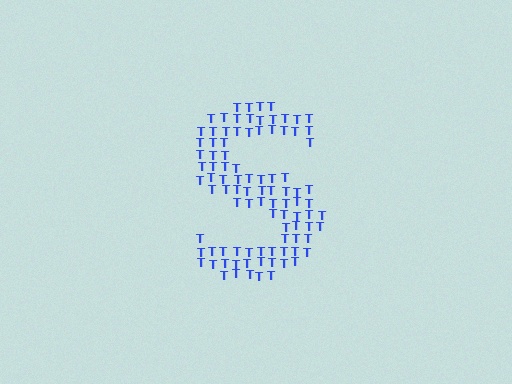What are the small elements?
The small elements are letter T's.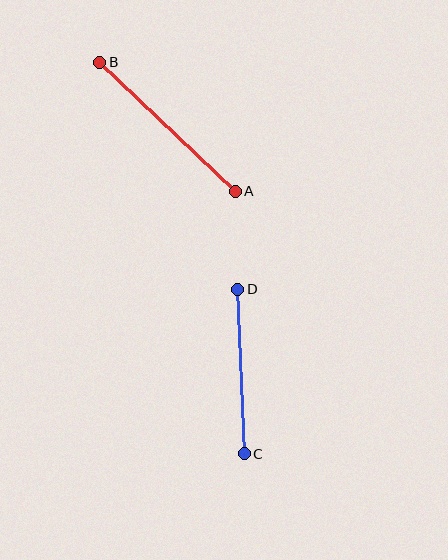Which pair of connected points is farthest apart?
Points A and B are farthest apart.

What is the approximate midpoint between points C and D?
The midpoint is at approximately (241, 372) pixels.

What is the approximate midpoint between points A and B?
The midpoint is at approximately (167, 127) pixels.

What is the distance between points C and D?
The distance is approximately 165 pixels.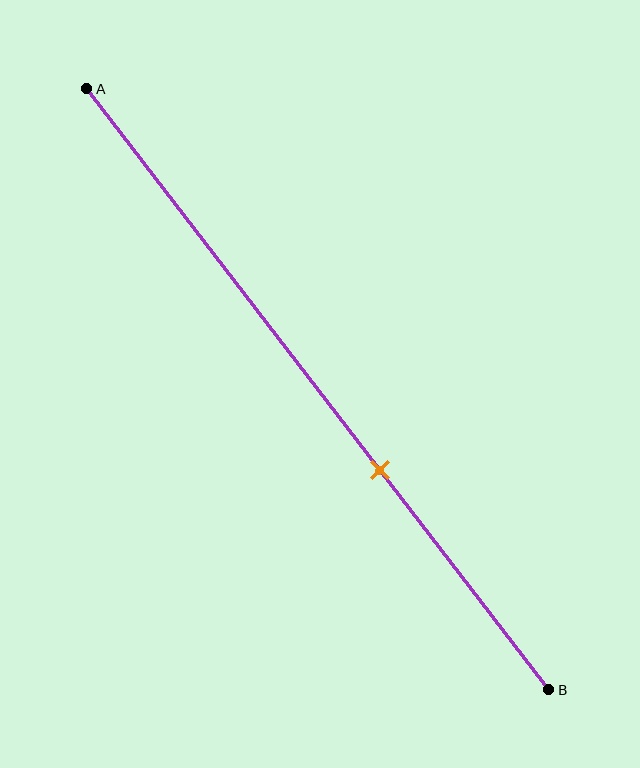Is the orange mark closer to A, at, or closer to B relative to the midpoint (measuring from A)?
The orange mark is closer to point B than the midpoint of segment AB.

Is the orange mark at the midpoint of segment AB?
No, the mark is at about 65% from A, not at the 50% midpoint.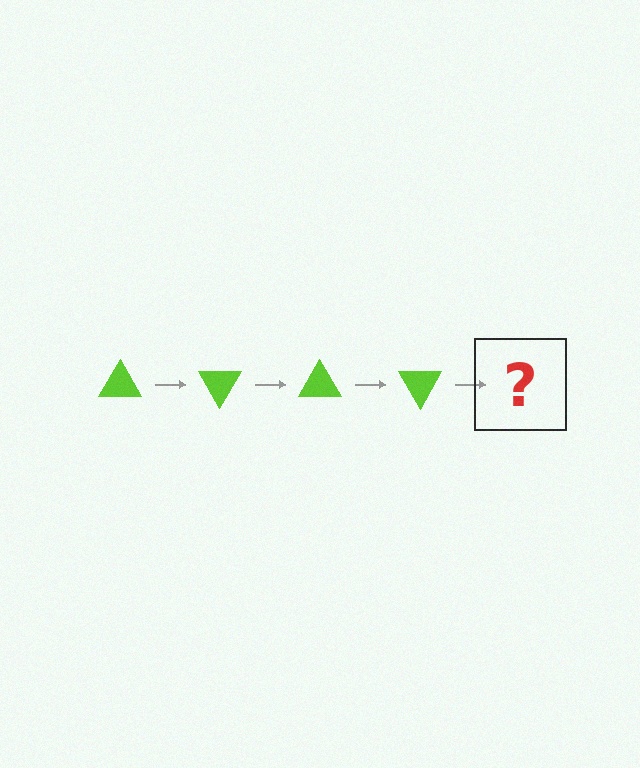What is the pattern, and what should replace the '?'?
The pattern is that the triangle rotates 60 degrees each step. The '?' should be a lime triangle rotated 240 degrees.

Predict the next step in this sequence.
The next step is a lime triangle rotated 240 degrees.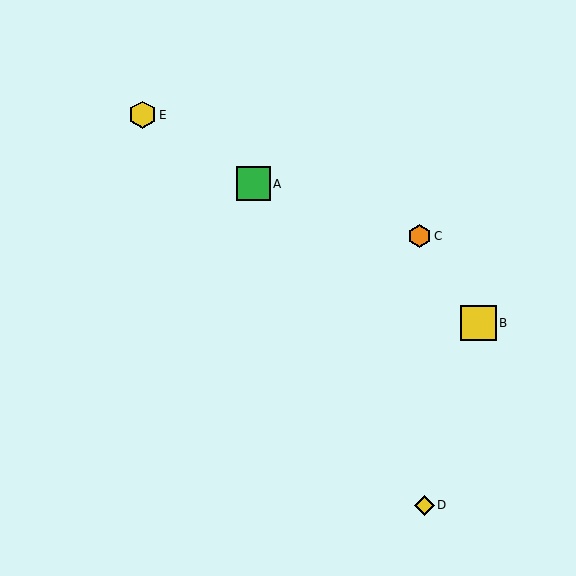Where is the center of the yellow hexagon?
The center of the yellow hexagon is at (142, 115).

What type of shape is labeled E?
Shape E is a yellow hexagon.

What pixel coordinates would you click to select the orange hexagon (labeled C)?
Click at (419, 236) to select the orange hexagon C.